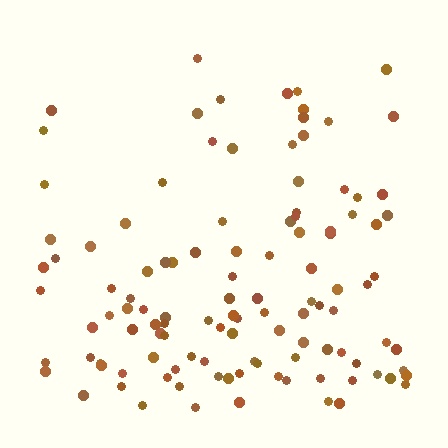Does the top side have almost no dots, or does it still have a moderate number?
Still a moderate number, just noticeably fewer than the bottom.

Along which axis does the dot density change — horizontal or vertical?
Vertical.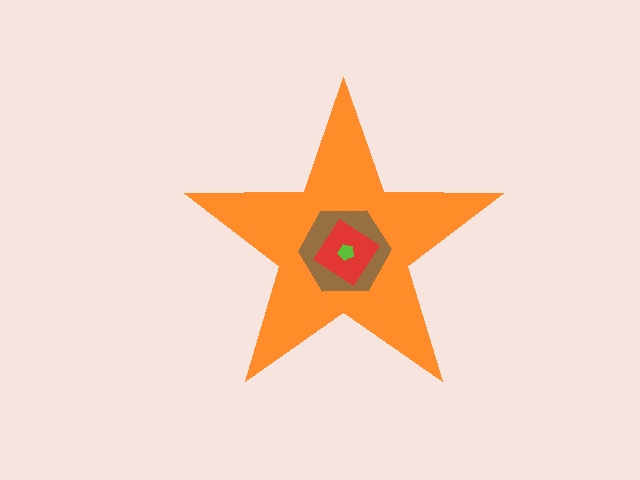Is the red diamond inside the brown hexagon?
Yes.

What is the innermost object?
The lime pentagon.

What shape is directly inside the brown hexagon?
The red diamond.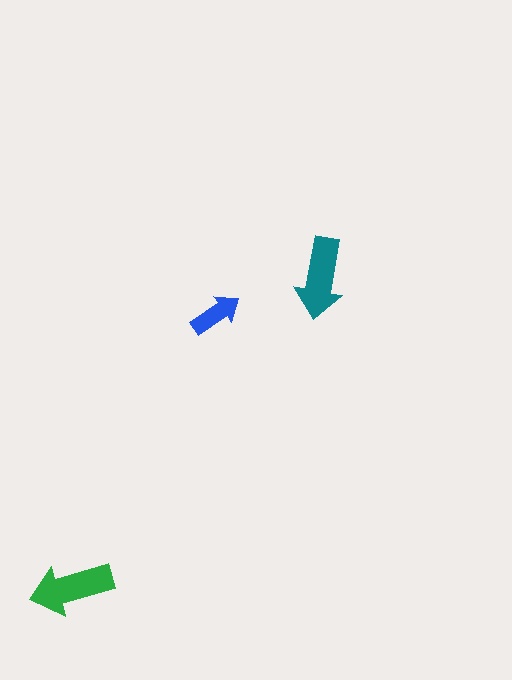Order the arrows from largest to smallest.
the green one, the teal one, the blue one.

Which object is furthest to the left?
The green arrow is leftmost.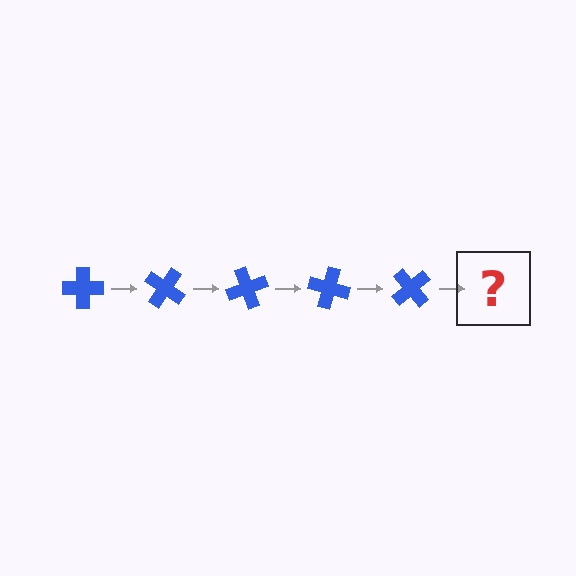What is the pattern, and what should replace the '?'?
The pattern is that the cross rotates 35 degrees each step. The '?' should be a blue cross rotated 175 degrees.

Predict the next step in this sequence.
The next step is a blue cross rotated 175 degrees.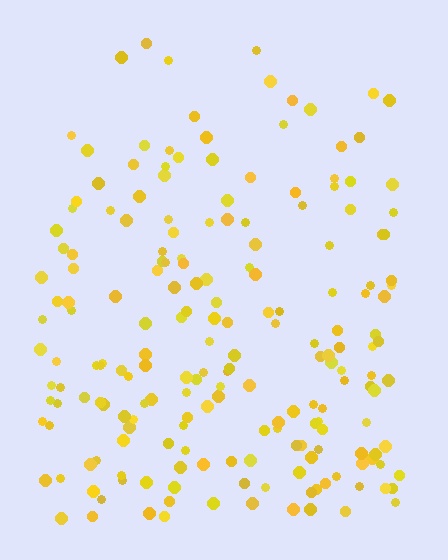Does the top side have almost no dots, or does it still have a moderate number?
Still a moderate number, just noticeably fewer than the bottom.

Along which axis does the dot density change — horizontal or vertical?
Vertical.